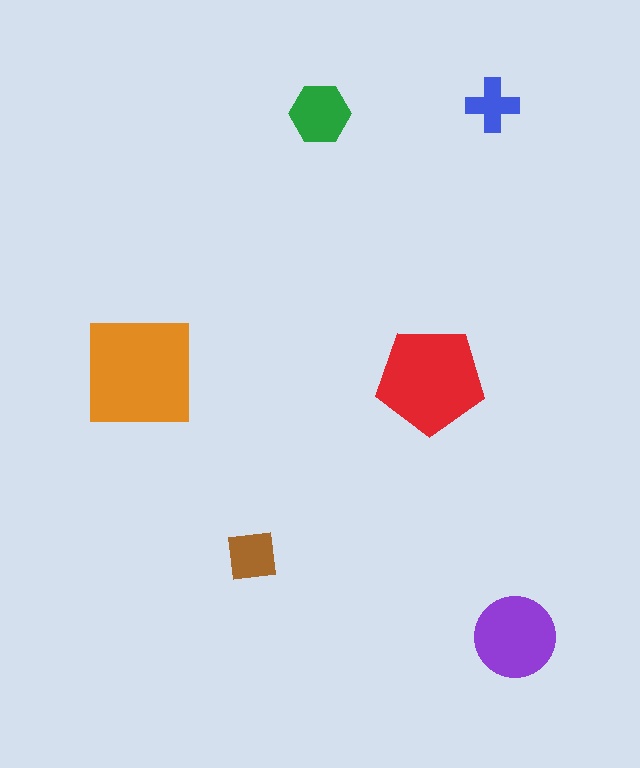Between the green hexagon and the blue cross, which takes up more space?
The green hexagon.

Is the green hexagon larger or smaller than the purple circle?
Smaller.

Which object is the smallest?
The blue cross.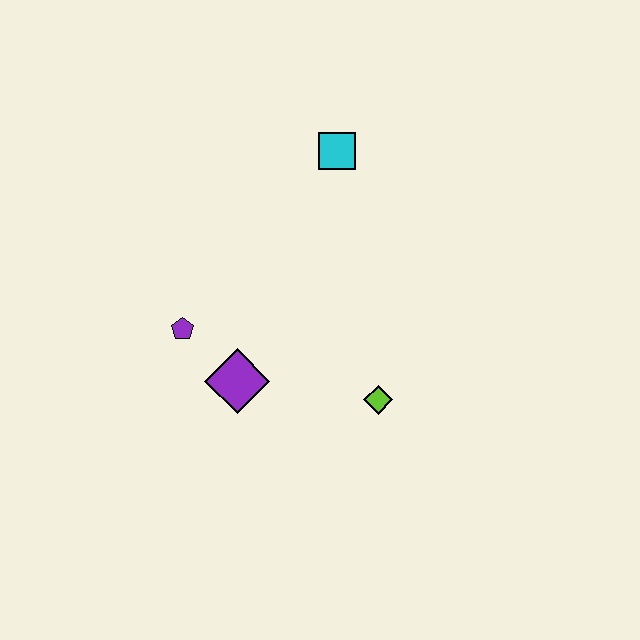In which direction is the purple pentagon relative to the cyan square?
The purple pentagon is below the cyan square.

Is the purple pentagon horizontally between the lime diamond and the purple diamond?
No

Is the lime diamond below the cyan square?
Yes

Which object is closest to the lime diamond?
The purple diamond is closest to the lime diamond.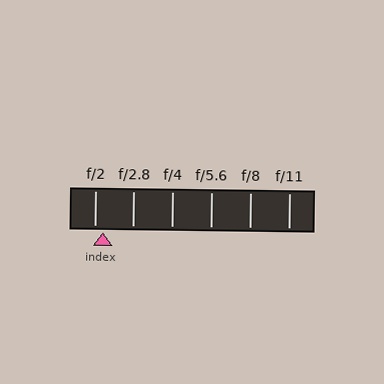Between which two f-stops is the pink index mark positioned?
The index mark is between f/2 and f/2.8.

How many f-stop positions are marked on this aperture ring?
There are 6 f-stop positions marked.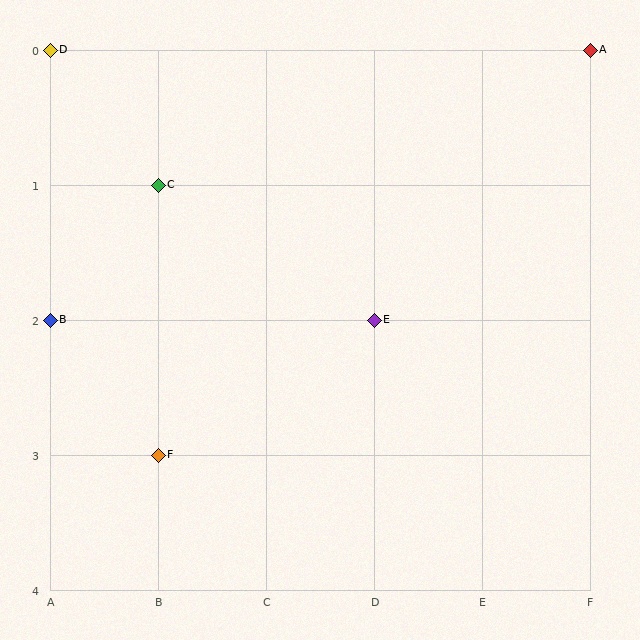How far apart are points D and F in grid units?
Points D and F are 1 column and 3 rows apart (about 3.2 grid units diagonally).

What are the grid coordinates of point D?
Point D is at grid coordinates (A, 0).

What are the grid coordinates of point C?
Point C is at grid coordinates (B, 1).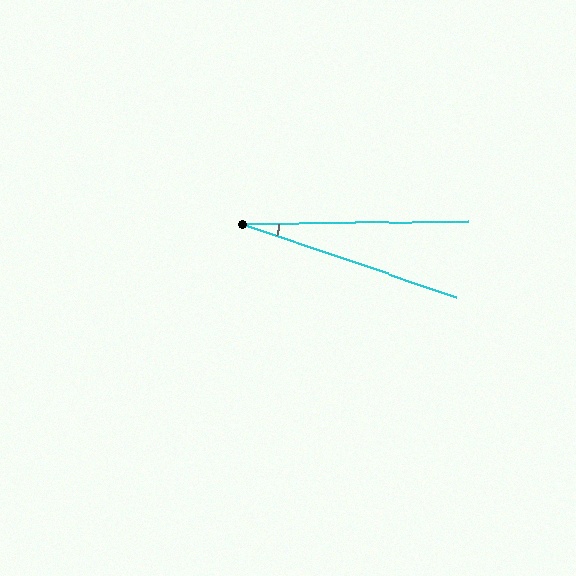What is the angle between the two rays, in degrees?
Approximately 20 degrees.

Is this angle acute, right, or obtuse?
It is acute.